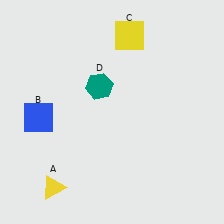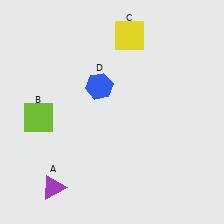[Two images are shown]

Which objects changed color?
A changed from yellow to purple. B changed from blue to lime. D changed from teal to blue.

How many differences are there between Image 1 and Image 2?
There are 3 differences between the two images.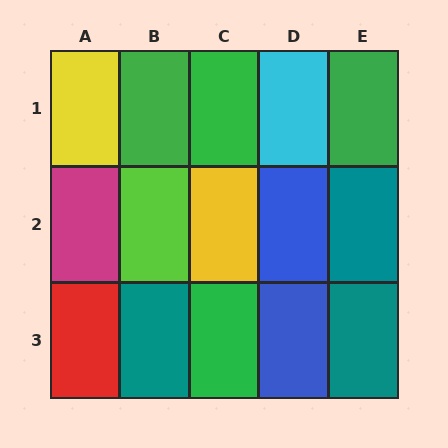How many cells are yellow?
2 cells are yellow.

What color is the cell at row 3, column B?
Teal.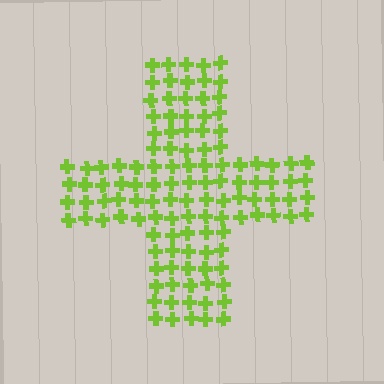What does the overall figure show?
The overall figure shows a cross.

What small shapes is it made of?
It is made of small crosses.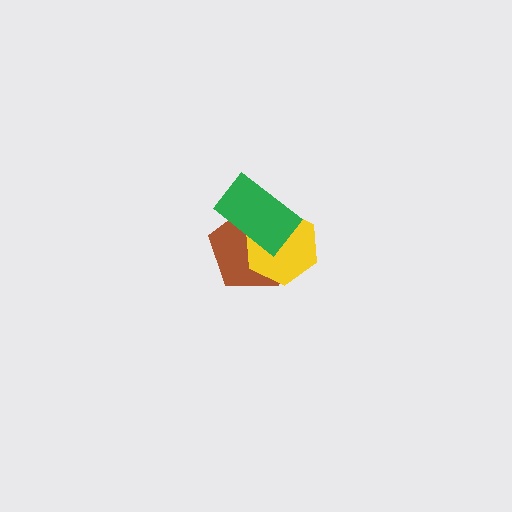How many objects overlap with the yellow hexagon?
2 objects overlap with the yellow hexagon.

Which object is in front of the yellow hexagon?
The green rectangle is in front of the yellow hexagon.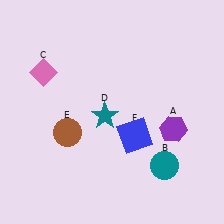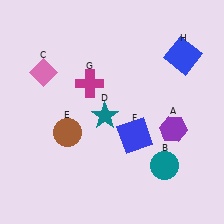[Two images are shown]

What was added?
A magenta cross (G), a blue square (H) were added in Image 2.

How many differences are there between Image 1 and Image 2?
There are 2 differences between the two images.